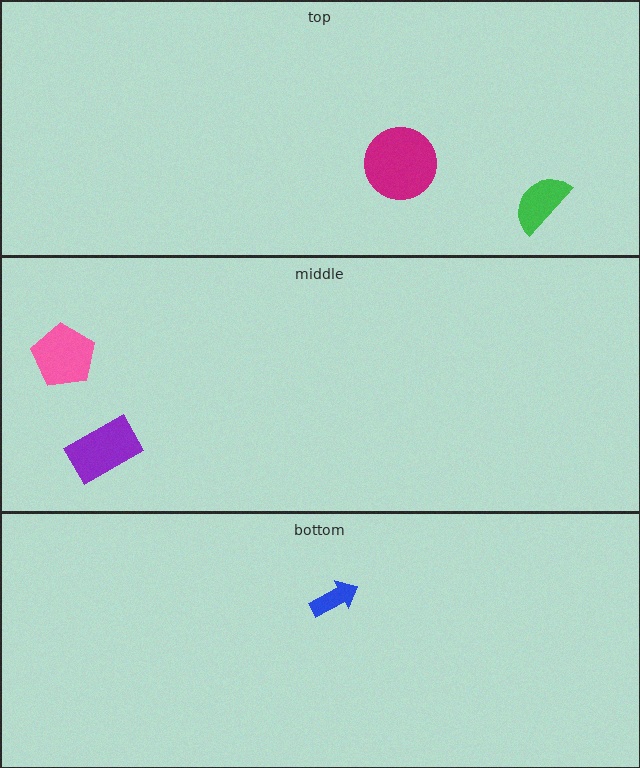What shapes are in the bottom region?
The blue arrow.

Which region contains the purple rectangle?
The middle region.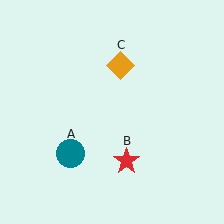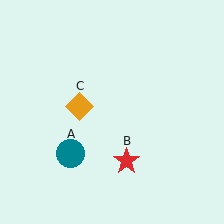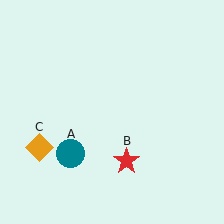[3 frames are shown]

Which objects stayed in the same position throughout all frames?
Teal circle (object A) and red star (object B) remained stationary.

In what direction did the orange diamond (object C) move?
The orange diamond (object C) moved down and to the left.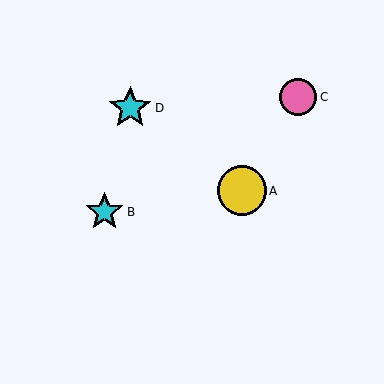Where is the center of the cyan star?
The center of the cyan star is at (105, 212).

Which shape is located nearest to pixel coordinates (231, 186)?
The yellow circle (labeled A) at (242, 191) is nearest to that location.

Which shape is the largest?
The yellow circle (labeled A) is the largest.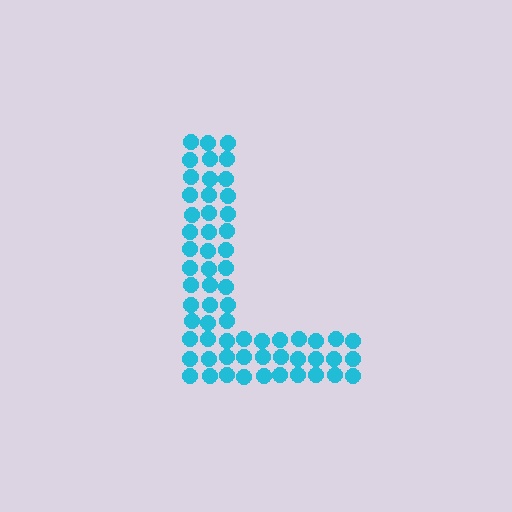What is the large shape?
The large shape is the letter L.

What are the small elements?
The small elements are circles.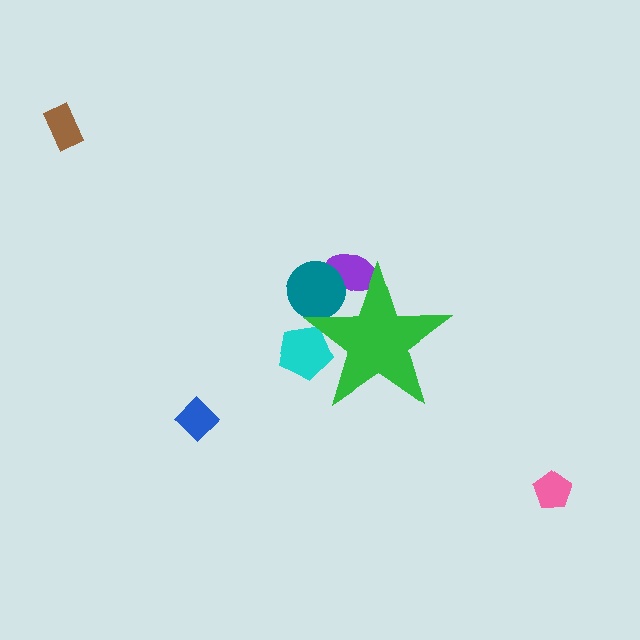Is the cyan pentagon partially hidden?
Yes, the cyan pentagon is partially hidden behind the green star.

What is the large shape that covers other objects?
A green star.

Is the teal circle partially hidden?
Yes, the teal circle is partially hidden behind the green star.